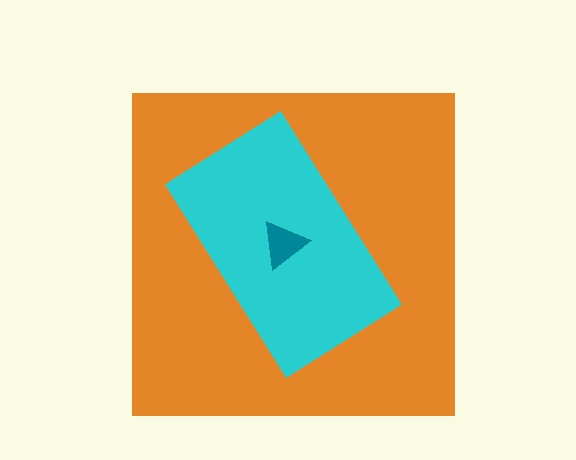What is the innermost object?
The teal triangle.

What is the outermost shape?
The orange square.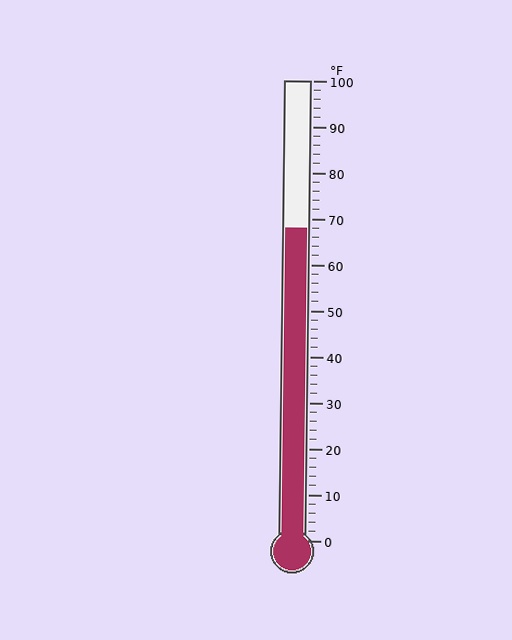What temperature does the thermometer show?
The thermometer shows approximately 68°F.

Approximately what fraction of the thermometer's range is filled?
The thermometer is filled to approximately 70% of its range.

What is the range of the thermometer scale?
The thermometer scale ranges from 0°F to 100°F.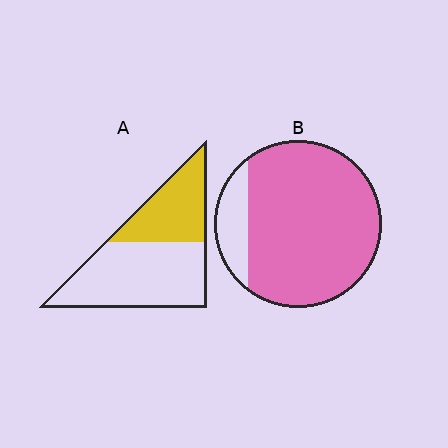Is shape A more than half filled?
No.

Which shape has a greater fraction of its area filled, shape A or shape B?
Shape B.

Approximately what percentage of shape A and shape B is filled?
A is approximately 35% and B is approximately 85%.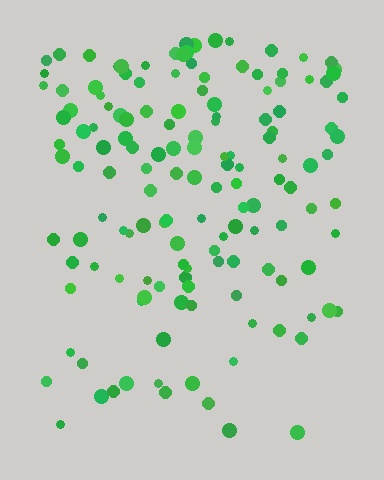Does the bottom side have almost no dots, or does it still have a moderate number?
Still a moderate number, just noticeably fewer than the top.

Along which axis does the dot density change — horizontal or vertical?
Vertical.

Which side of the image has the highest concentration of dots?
The top.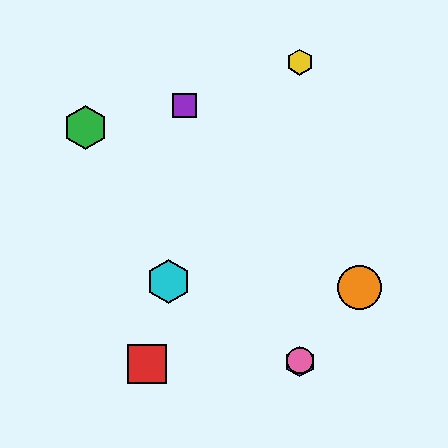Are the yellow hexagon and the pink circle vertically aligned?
Yes, both are at x≈300.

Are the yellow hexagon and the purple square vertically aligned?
No, the yellow hexagon is at x≈300 and the purple square is at x≈185.